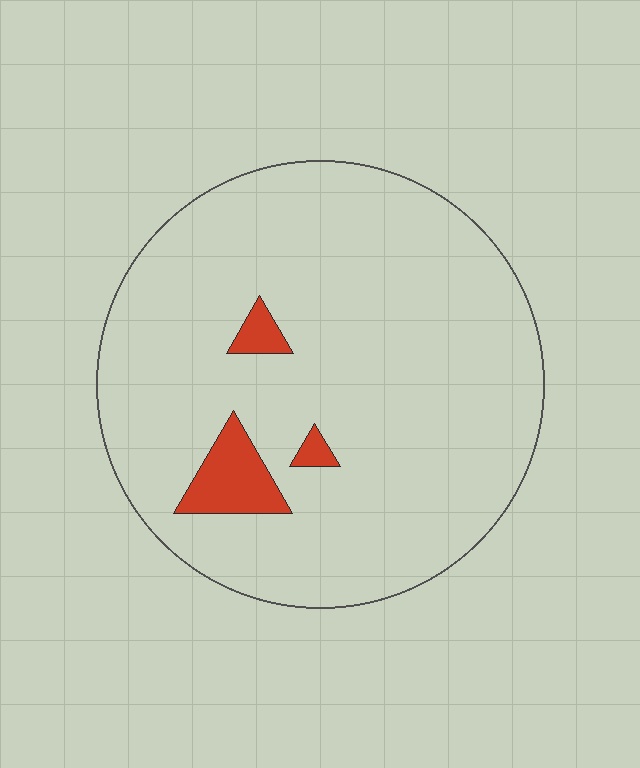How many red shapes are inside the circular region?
3.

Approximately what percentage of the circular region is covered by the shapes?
Approximately 5%.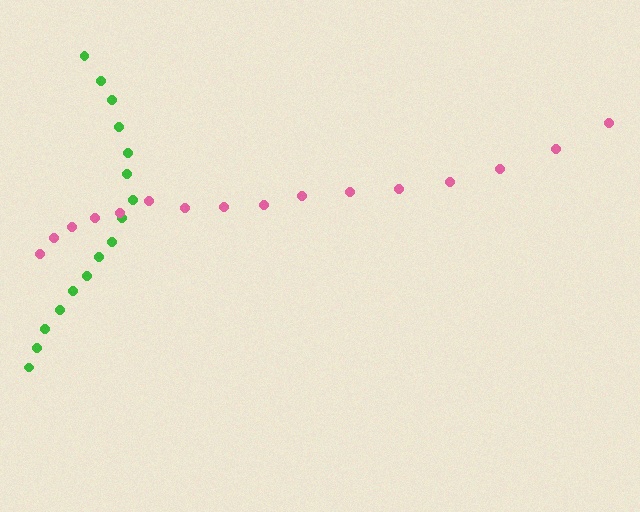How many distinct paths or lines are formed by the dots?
There are 2 distinct paths.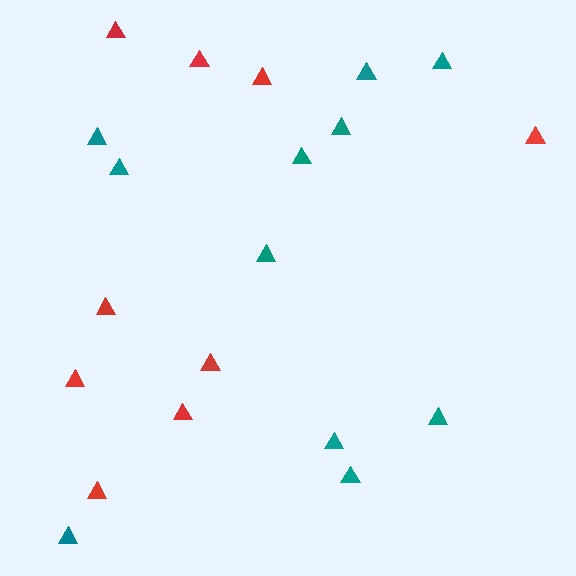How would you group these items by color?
There are 2 groups: one group of red triangles (9) and one group of teal triangles (11).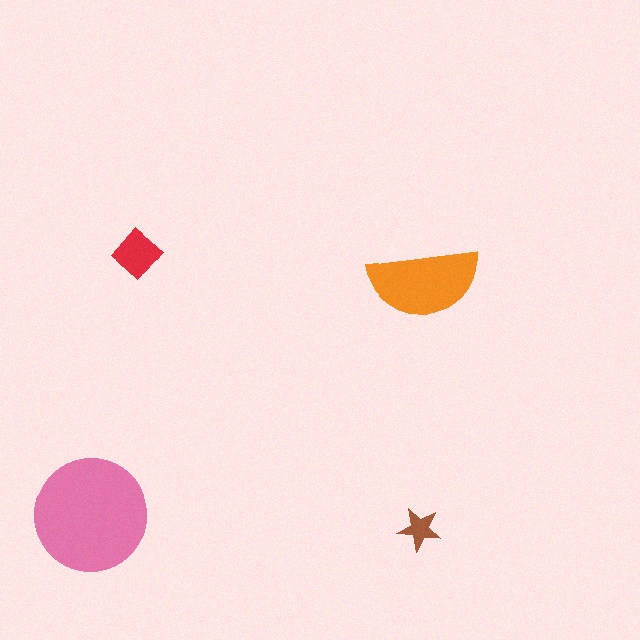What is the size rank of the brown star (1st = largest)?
4th.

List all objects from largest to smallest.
The pink circle, the orange semicircle, the red diamond, the brown star.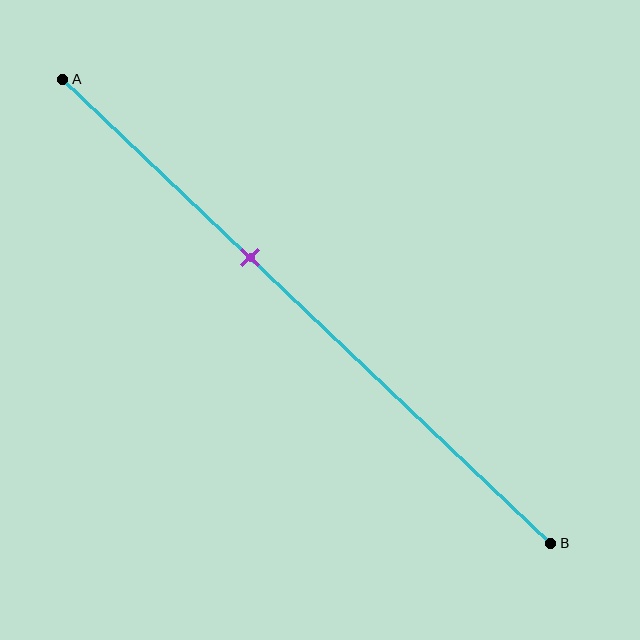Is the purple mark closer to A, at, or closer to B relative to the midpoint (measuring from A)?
The purple mark is closer to point A than the midpoint of segment AB.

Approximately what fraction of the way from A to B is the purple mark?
The purple mark is approximately 40% of the way from A to B.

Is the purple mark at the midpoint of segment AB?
No, the mark is at about 40% from A, not at the 50% midpoint.